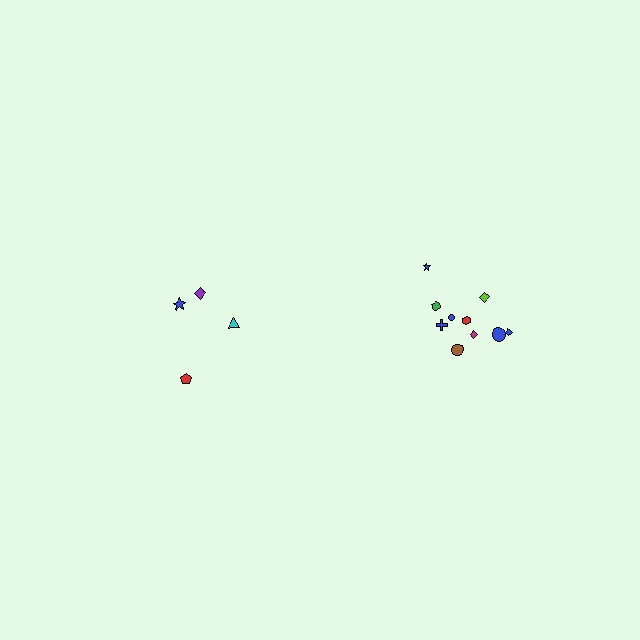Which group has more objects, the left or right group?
The right group.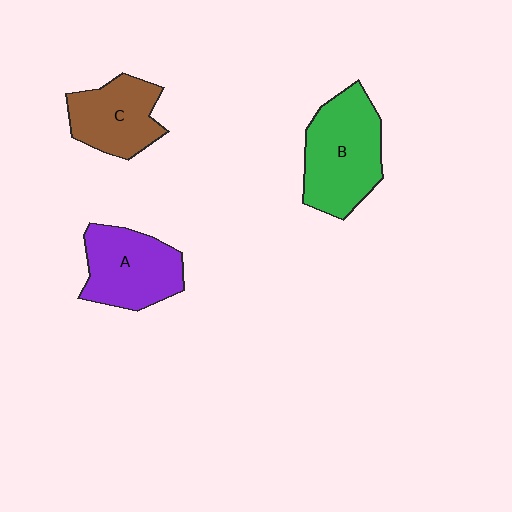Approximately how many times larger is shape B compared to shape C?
Approximately 1.4 times.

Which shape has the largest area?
Shape B (green).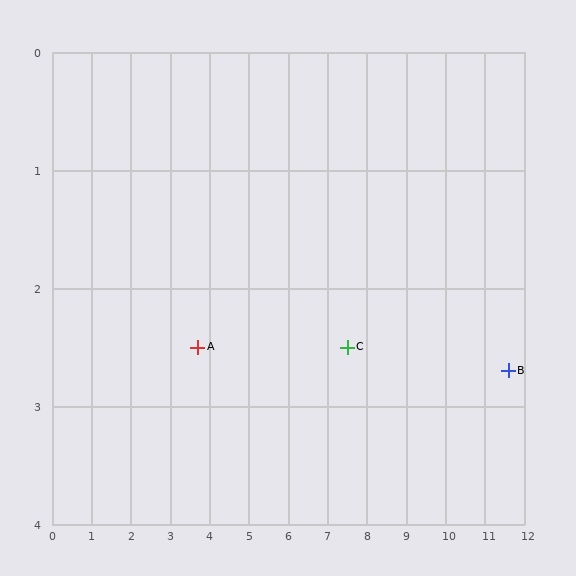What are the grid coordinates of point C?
Point C is at approximately (7.5, 2.5).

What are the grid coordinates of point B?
Point B is at approximately (11.6, 2.7).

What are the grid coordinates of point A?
Point A is at approximately (3.7, 2.5).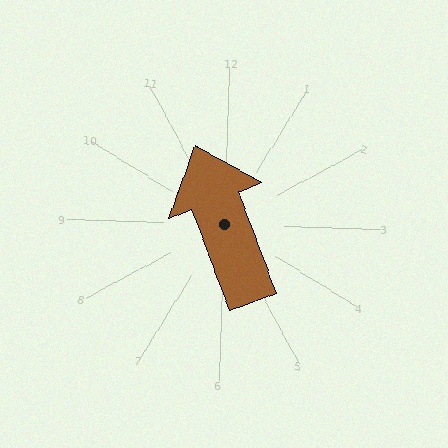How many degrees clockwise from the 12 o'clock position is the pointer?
Approximately 338 degrees.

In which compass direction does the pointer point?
North.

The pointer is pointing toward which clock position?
Roughly 11 o'clock.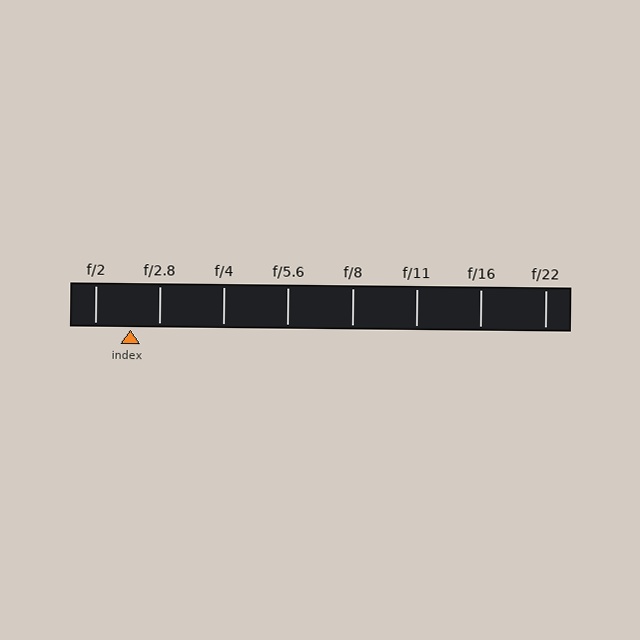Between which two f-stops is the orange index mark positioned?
The index mark is between f/2 and f/2.8.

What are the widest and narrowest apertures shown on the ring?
The widest aperture shown is f/2 and the narrowest is f/22.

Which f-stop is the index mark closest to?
The index mark is closest to f/2.8.